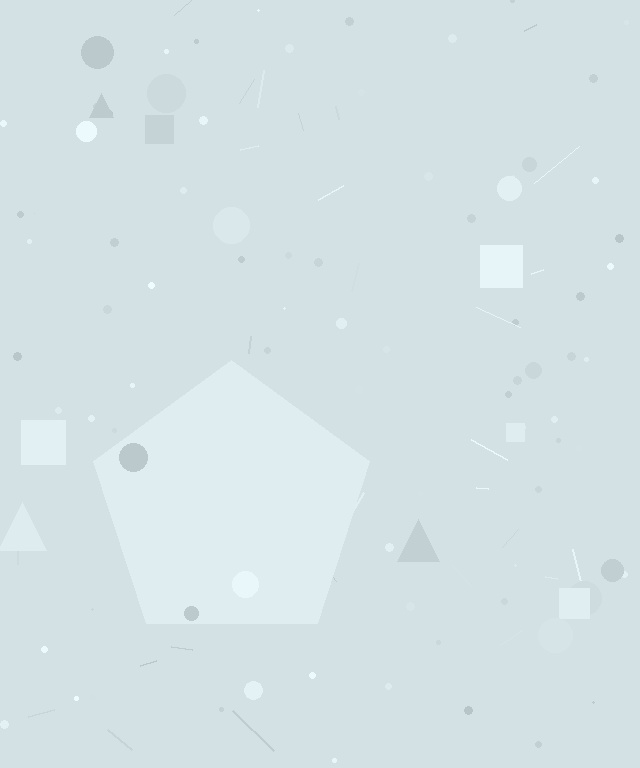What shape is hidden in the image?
A pentagon is hidden in the image.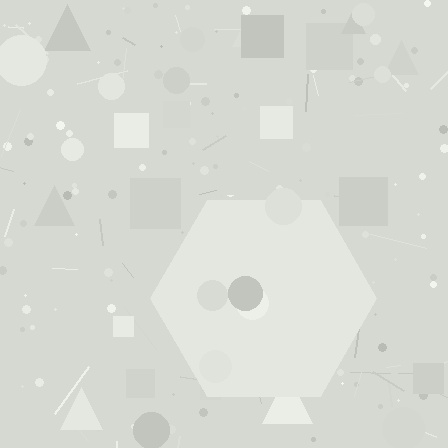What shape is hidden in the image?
A hexagon is hidden in the image.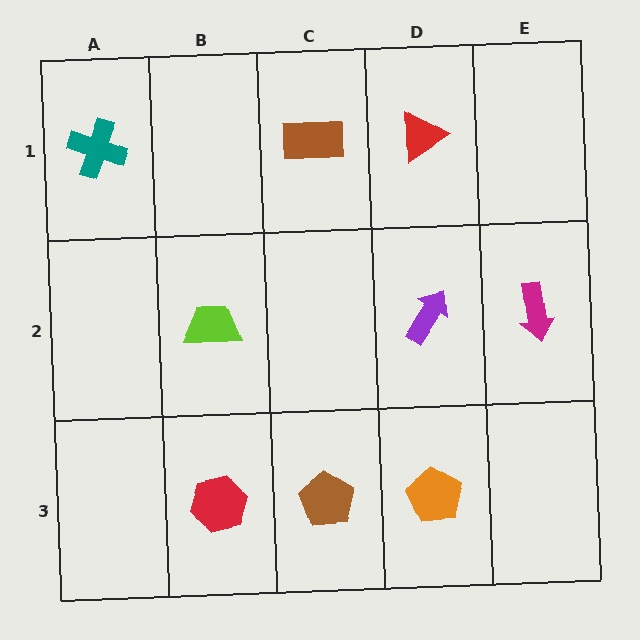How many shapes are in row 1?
3 shapes.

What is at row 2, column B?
A lime trapezoid.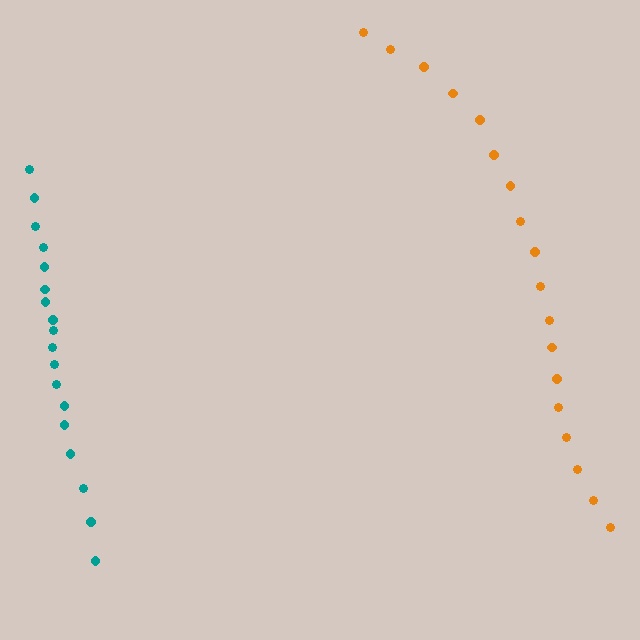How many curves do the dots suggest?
There are 2 distinct paths.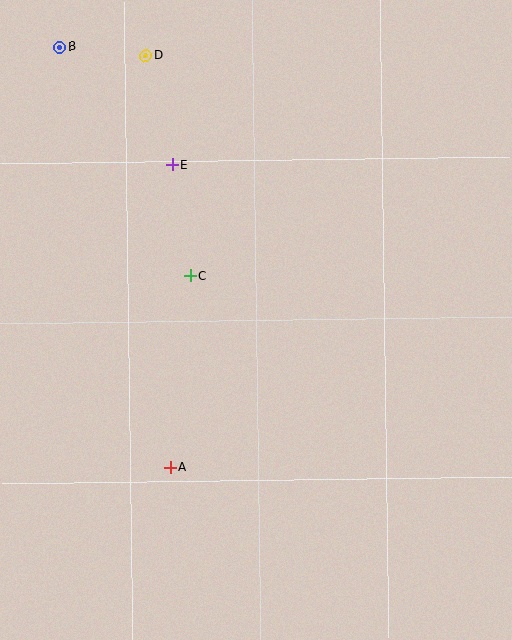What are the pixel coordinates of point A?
Point A is at (170, 468).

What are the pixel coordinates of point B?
Point B is at (60, 47).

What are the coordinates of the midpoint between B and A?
The midpoint between B and A is at (115, 257).